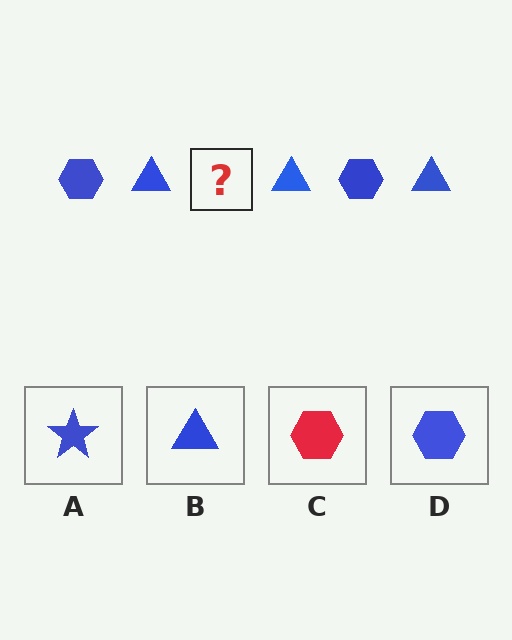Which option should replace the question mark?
Option D.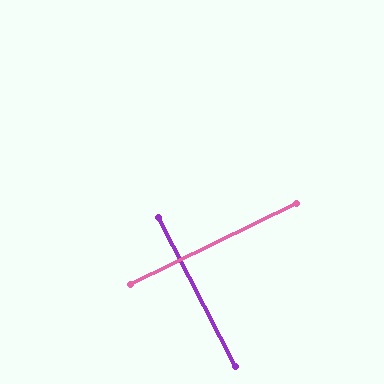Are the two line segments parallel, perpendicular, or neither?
Perpendicular — they meet at approximately 89°.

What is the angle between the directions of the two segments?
Approximately 89 degrees.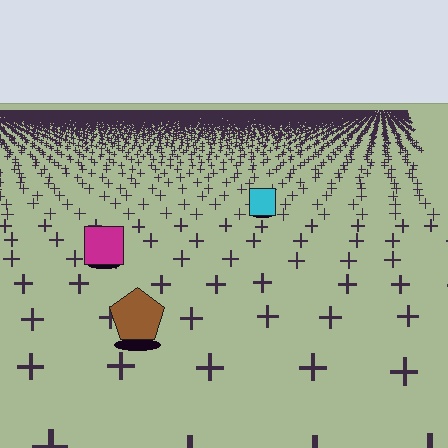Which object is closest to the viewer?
The brown pentagon is closest. The texture marks near it are larger and more spread out.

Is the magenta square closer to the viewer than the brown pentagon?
No. The brown pentagon is closer — you can tell from the texture gradient: the ground texture is coarser near it.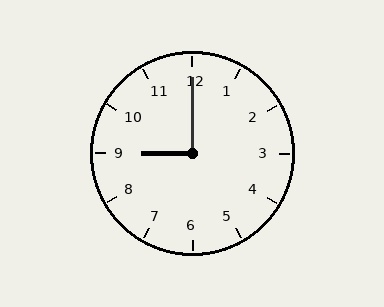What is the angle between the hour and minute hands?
Approximately 90 degrees.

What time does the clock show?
9:00.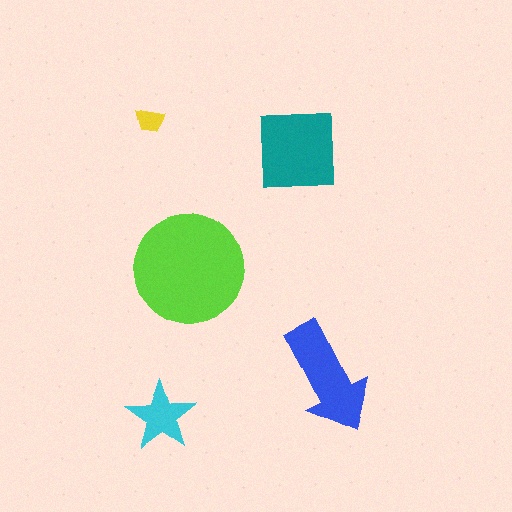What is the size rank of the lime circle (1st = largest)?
1st.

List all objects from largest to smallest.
The lime circle, the teal square, the blue arrow, the cyan star, the yellow trapezoid.